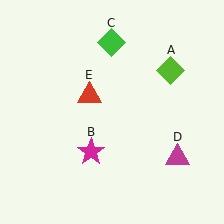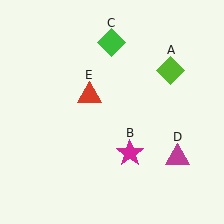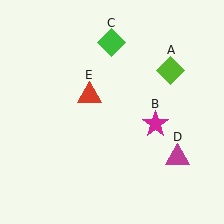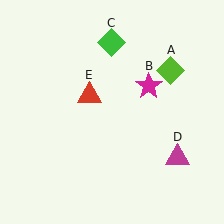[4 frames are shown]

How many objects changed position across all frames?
1 object changed position: magenta star (object B).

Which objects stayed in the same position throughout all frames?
Lime diamond (object A) and green diamond (object C) and magenta triangle (object D) and red triangle (object E) remained stationary.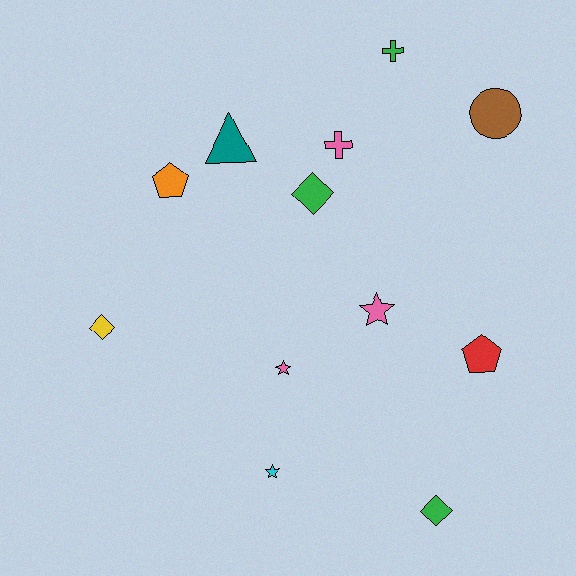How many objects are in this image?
There are 12 objects.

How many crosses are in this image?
There are 2 crosses.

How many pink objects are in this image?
There are 3 pink objects.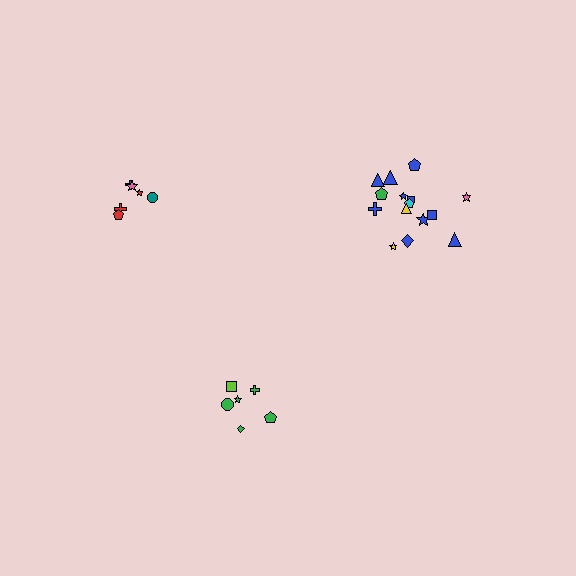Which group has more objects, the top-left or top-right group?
The top-right group.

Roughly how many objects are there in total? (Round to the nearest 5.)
Roughly 25 objects in total.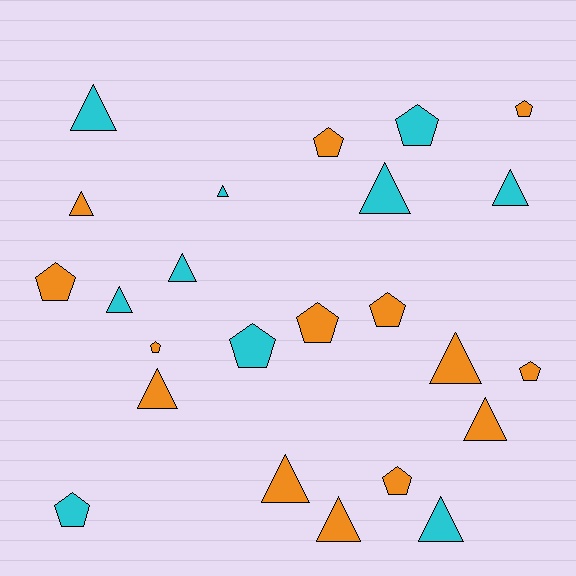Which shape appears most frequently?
Triangle, with 13 objects.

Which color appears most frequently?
Orange, with 14 objects.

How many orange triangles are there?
There are 6 orange triangles.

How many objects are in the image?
There are 24 objects.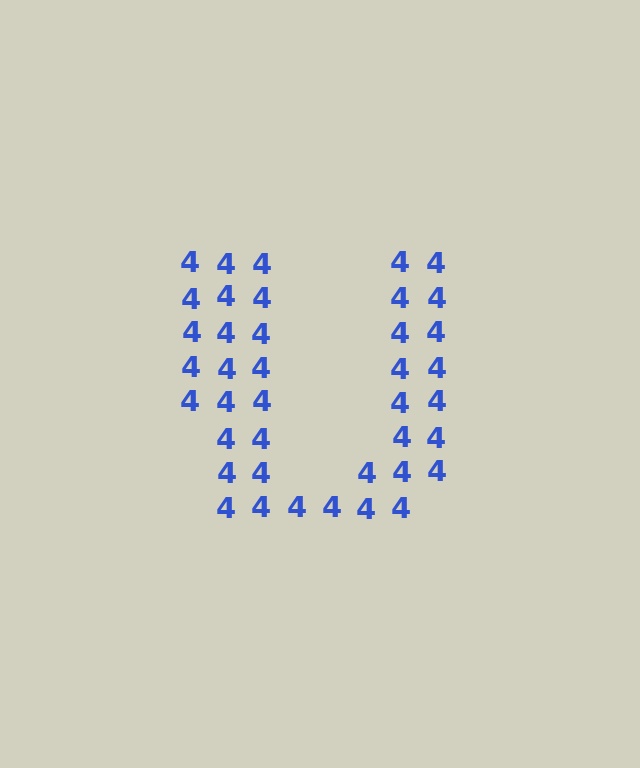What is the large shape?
The large shape is the letter U.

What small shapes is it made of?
It is made of small digit 4's.